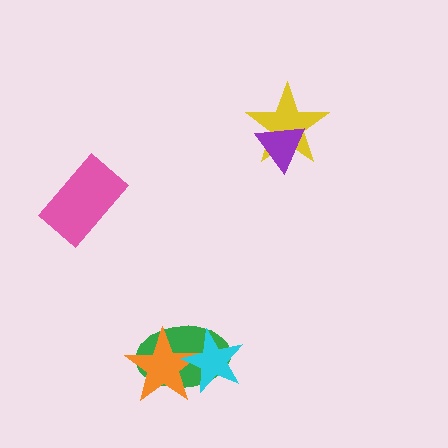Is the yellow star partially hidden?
Yes, it is partially covered by another shape.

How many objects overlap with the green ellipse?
2 objects overlap with the green ellipse.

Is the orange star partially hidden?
Yes, it is partially covered by another shape.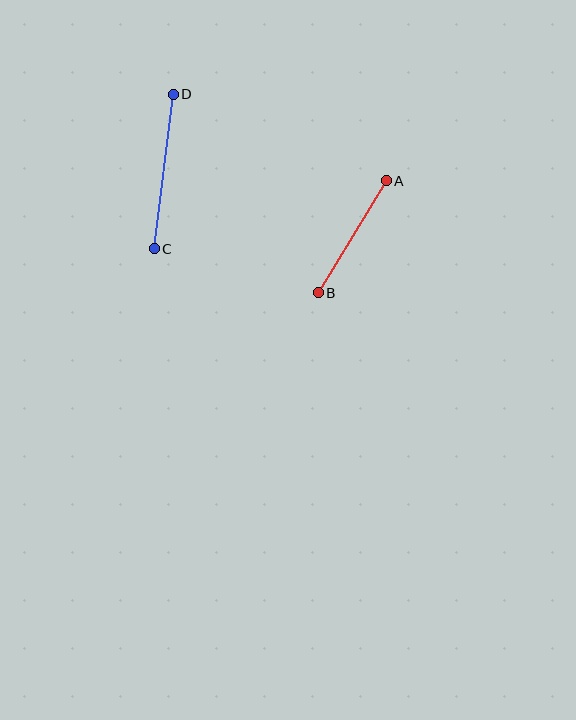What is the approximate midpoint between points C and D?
The midpoint is at approximately (164, 171) pixels.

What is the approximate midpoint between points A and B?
The midpoint is at approximately (352, 237) pixels.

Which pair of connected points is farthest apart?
Points C and D are farthest apart.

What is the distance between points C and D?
The distance is approximately 156 pixels.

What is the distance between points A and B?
The distance is approximately 131 pixels.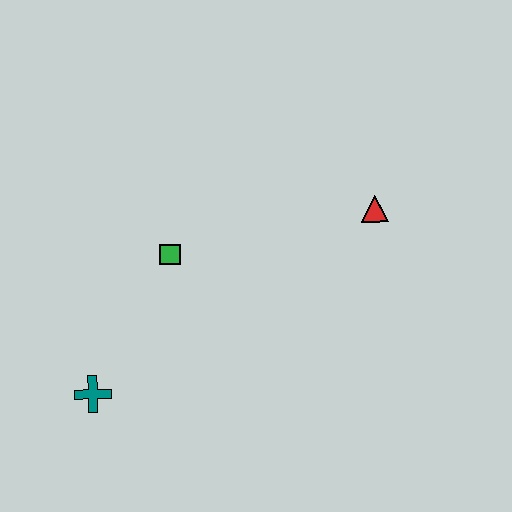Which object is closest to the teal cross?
The green square is closest to the teal cross.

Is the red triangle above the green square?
Yes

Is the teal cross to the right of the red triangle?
No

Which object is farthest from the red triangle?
The teal cross is farthest from the red triangle.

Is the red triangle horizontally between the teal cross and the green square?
No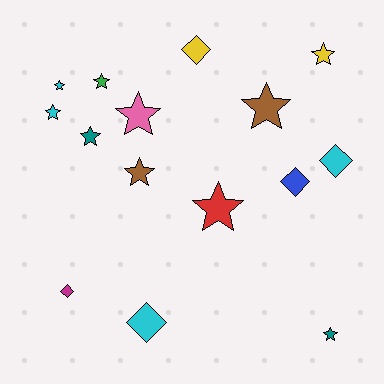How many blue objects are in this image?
There is 1 blue object.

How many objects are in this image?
There are 15 objects.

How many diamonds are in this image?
There are 5 diamonds.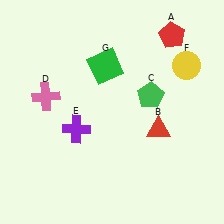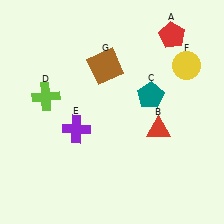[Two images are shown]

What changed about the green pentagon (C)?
In Image 1, C is green. In Image 2, it changed to teal.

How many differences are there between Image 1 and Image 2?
There are 3 differences between the two images.